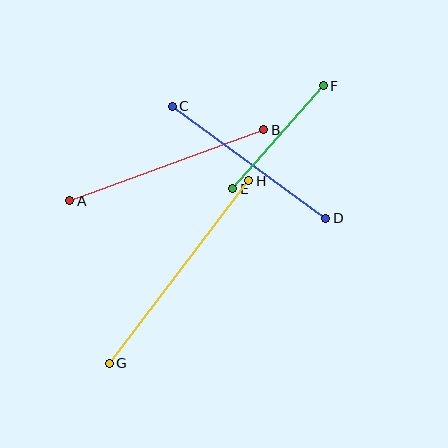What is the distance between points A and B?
The distance is approximately 206 pixels.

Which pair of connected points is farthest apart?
Points G and H are farthest apart.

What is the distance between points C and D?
The distance is approximately 190 pixels.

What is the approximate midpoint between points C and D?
The midpoint is at approximately (249, 162) pixels.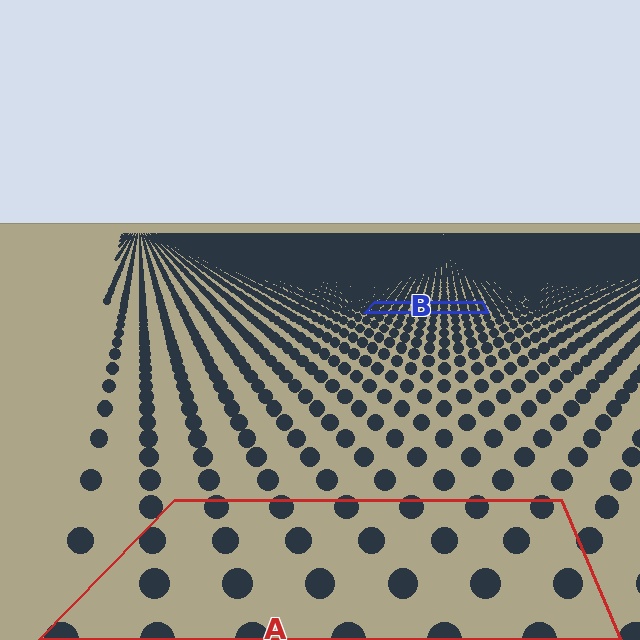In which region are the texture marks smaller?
The texture marks are smaller in region B, because it is farther away.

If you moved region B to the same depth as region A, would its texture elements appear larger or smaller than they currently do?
They would appear larger. At a closer depth, the same texture elements are projected at a bigger on-screen size.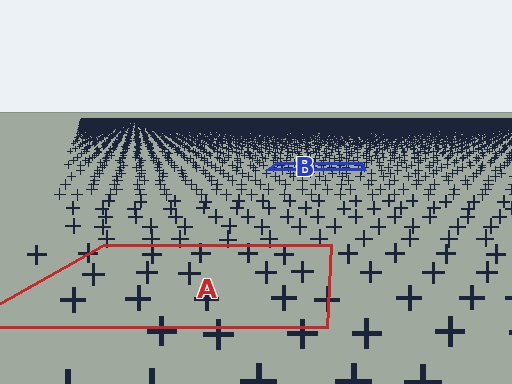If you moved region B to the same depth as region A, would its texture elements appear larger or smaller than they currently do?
They would appear larger. At a closer depth, the same texture elements are projected at a bigger on-screen size.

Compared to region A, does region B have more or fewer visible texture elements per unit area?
Region B has more texture elements per unit area — they are packed more densely because it is farther away.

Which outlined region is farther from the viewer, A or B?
Region B is farther from the viewer — the texture elements inside it appear smaller and more densely packed.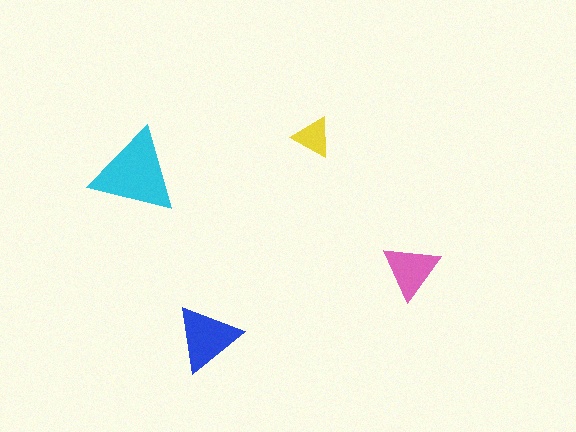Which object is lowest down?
The blue triangle is bottommost.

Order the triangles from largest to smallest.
the cyan one, the blue one, the pink one, the yellow one.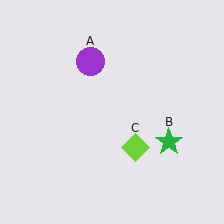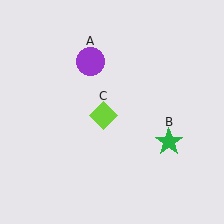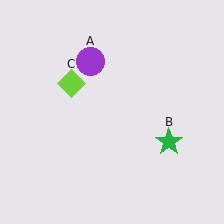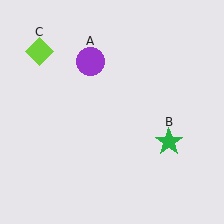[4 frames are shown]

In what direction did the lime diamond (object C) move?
The lime diamond (object C) moved up and to the left.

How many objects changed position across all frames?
1 object changed position: lime diamond (object C).